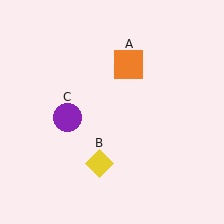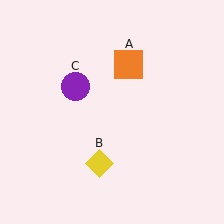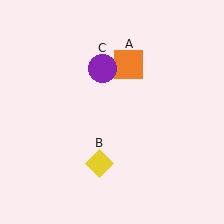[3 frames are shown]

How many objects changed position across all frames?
1 object changed position: purple circle (object C).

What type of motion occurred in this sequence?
The purple circle (object C) rotated clockwise around the center of the scene.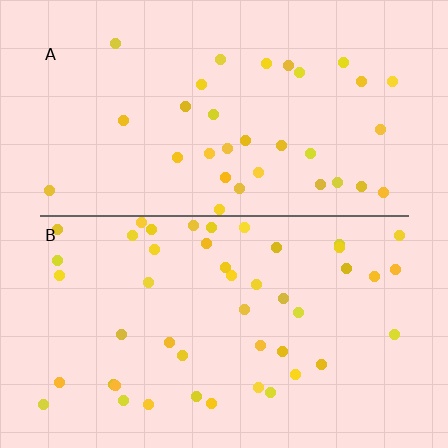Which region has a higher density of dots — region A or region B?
B (the bottom).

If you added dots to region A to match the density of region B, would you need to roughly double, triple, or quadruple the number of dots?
Approximately double.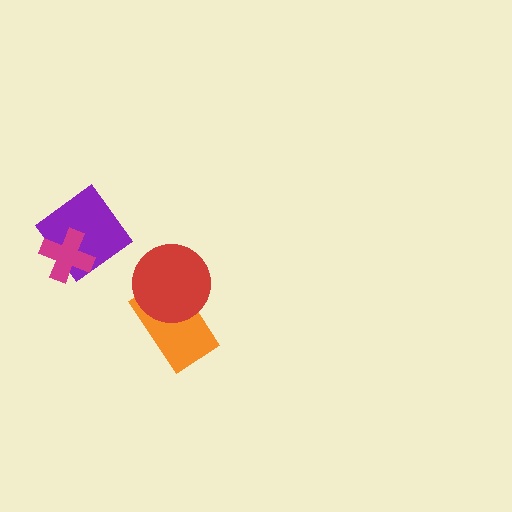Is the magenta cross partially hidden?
No, no other shape covers it.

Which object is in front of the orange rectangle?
The red circle is in front of the orange rectangle.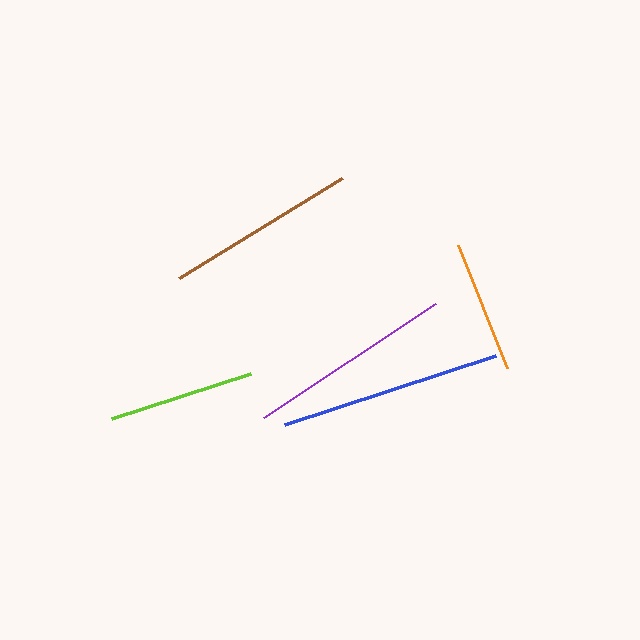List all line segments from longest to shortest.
From longest to shortest: blue, purple, brown, lime, orange.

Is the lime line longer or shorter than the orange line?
The lime line is longer than the orange line.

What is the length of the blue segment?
The blue segment is approximately 222 pixels long.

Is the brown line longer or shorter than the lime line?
The brown line is longer than the lime line.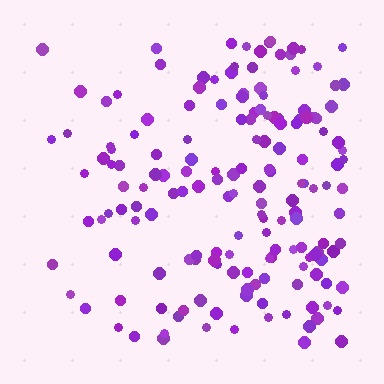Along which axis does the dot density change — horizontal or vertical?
Horizontal.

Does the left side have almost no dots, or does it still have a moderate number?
Still a moderate number, just noticeably fewer than the right.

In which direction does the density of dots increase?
From left to right, with the right side densest.